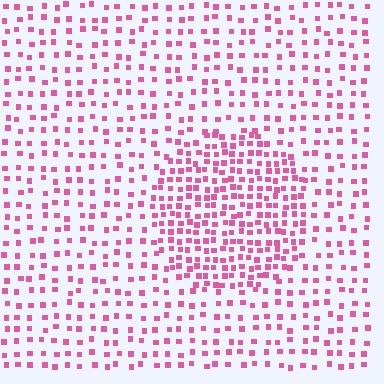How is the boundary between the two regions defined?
The boundary is defined by a change in element density (approximately 2.0x ratio). All elements are the same color, size, and shape.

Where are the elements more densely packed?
The elements are more densely packed inside the circle boundary.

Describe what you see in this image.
The image contains small pink elements arranged at two different densities. A circle-shaped region is visible where the elements are more densely packed than the surrounding area.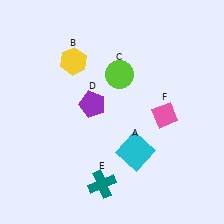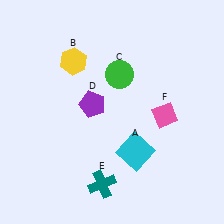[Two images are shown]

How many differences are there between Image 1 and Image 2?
There is 1 difference between the two images.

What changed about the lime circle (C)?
In Image 1, C is lime. In Image 2, it changed to green.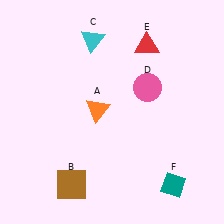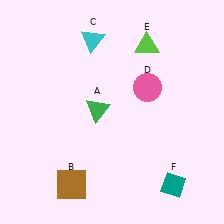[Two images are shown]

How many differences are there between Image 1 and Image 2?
There are 2 differences between the two images.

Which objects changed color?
A changed from orange to green. E changed from red to lime.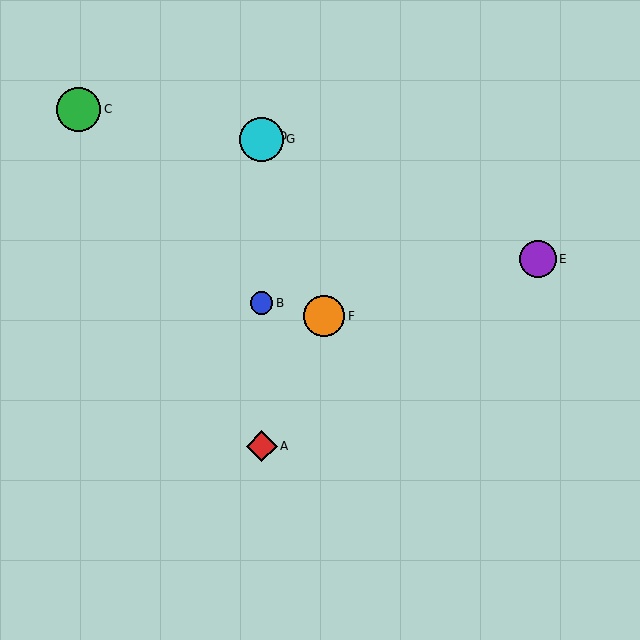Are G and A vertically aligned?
Yes, both are at x≈262.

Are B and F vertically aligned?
No, B is at x≈262 and F is at x≈324.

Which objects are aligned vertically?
Objects A, B, D, G are aligned vertically.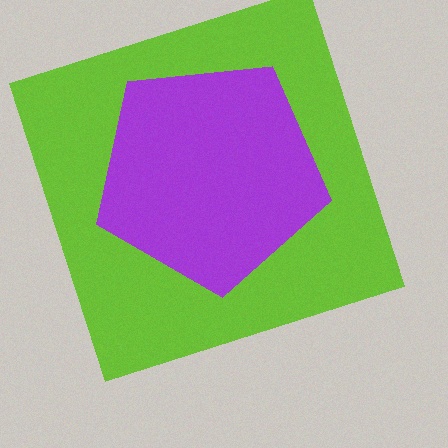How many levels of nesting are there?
2.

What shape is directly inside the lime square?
The purple pentagon.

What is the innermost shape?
The purple pentagon.